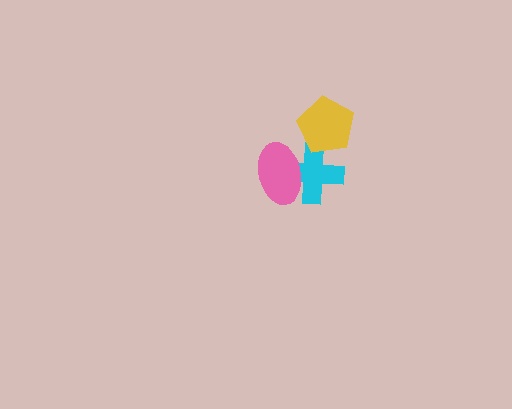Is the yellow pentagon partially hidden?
No, no other shape covers it.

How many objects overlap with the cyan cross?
2 objects overlap with the cyan cross.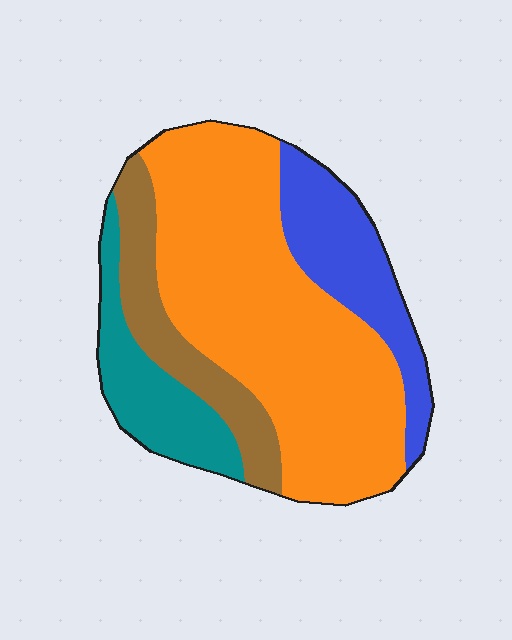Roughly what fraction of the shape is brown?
Brown covers about 15% of the shape.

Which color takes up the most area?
Orange, at roughly 55%.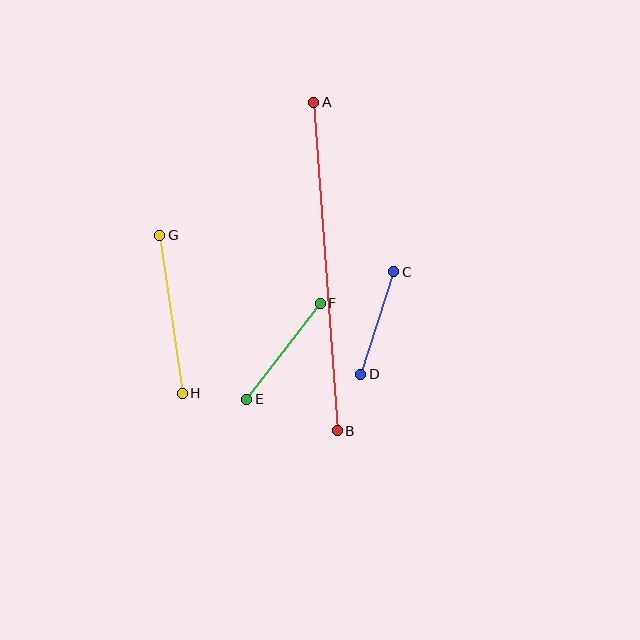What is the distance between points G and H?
The distance is approximately 160 pixels.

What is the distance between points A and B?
The distance is approximately 329 pixels.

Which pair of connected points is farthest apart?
Points A and B are farthest apart.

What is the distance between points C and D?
The distance is approximately 108 pixels.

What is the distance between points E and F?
The distance is approximately 121 pixels.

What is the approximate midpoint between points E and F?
The midpoint is at approximately (284, 351) pixels.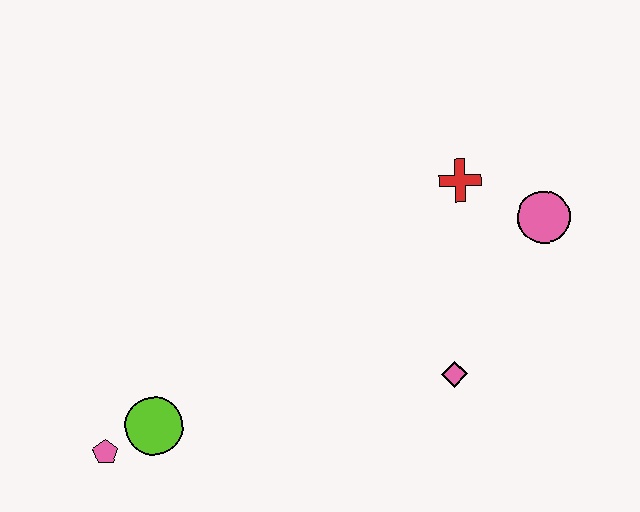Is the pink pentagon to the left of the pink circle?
Yes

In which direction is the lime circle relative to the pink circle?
The lime circle is to the left of the pink circle.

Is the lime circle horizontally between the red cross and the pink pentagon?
Yes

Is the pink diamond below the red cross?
Yes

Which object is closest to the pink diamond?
The pink circle is closest to the pink diamond.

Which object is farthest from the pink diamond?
The pink pentagon is farthest from the pink diamond.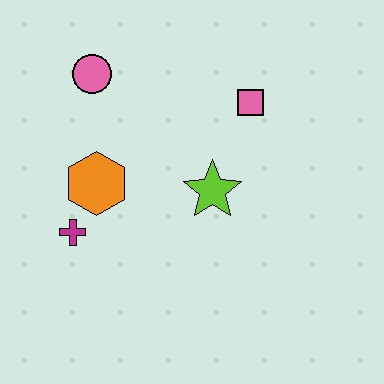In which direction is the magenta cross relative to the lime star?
The magenta cross is to the left of the lime star.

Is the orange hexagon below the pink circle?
Yes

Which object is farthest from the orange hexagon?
The pink square is farthest from the orange hexagon.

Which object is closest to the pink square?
The lime star is closest to the pink square.